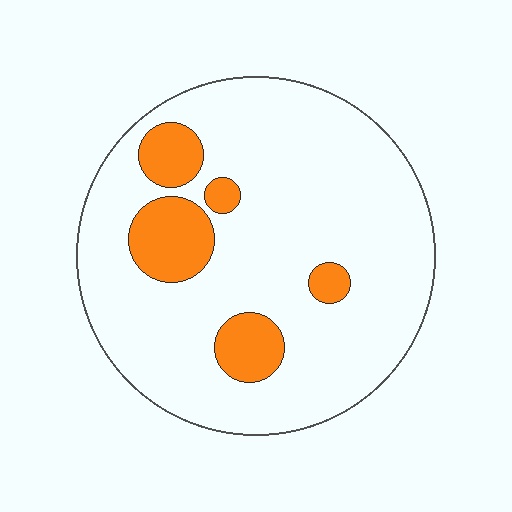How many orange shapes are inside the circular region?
5.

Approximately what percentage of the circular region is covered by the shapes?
Approximately 15%.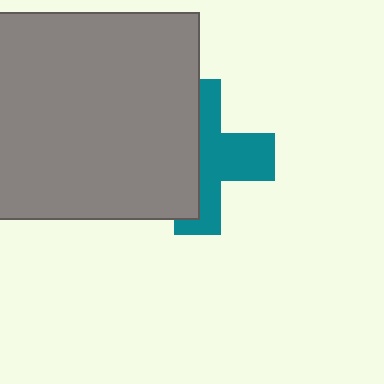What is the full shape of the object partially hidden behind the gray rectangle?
The partially hidden object is a teal cross.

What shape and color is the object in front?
The object in front is a gray rectangle.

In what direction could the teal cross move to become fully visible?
The teal cross could move right. That would shift it out from behind the gray rectangle entirely.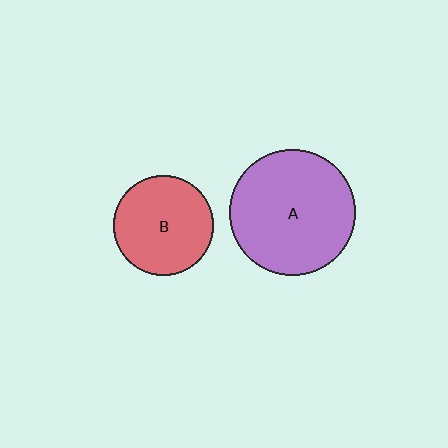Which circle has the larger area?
Circle A (purple).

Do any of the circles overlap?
No, none of the circles overlap.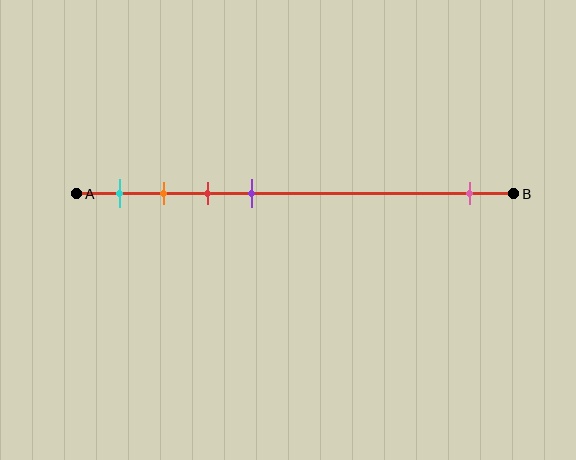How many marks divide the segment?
There are 5 marks dividing the segment.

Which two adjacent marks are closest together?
The orange and red marks are the closest adjacent pair.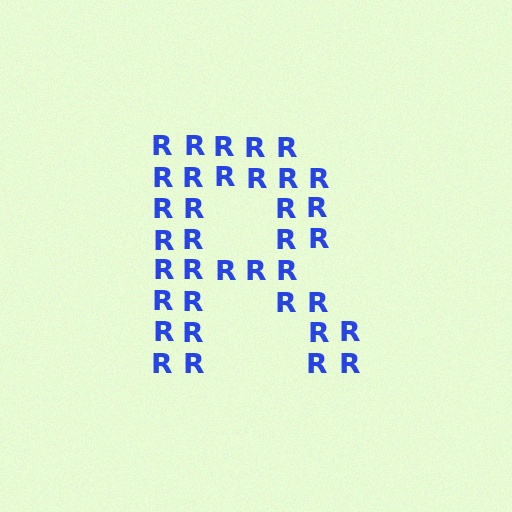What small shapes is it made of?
It is made of small letter R's.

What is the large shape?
The large shape is the letter R.